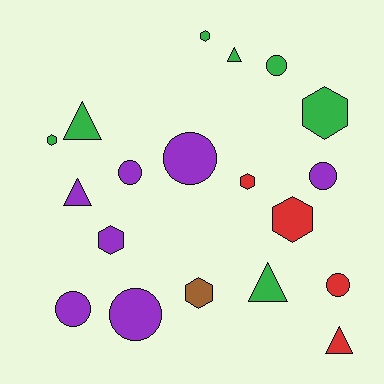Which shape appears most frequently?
Circle, with 7 objects.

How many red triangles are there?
There is 1 red triangle.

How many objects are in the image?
There are 19 objects.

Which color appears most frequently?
Green, with 7 objects.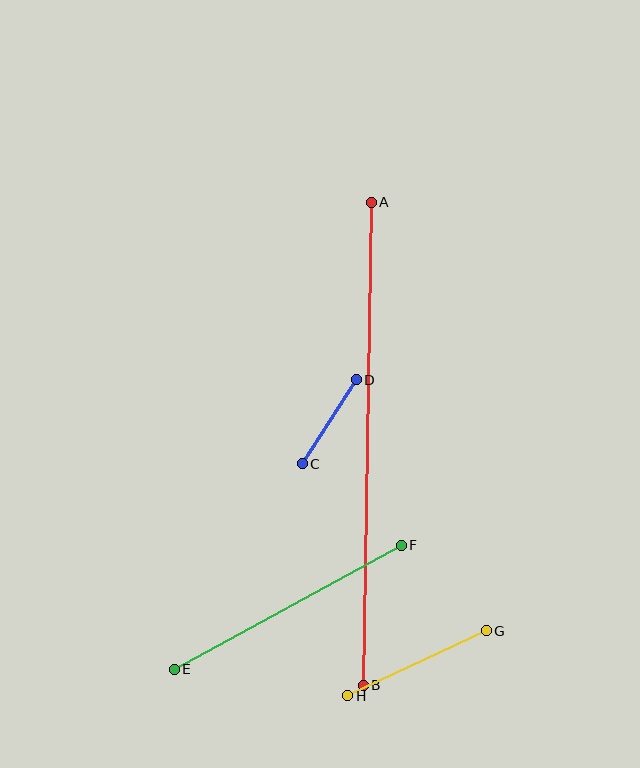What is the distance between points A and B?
The distance is approximately 483 pixels.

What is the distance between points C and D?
The distance is approximately 100 pixels.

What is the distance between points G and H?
The distance is approximately 153 pixels.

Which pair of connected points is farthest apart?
Points A and B are farthest apart.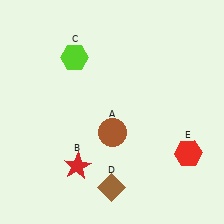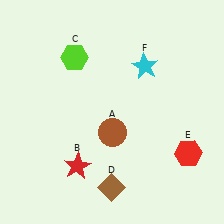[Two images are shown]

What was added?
A cyan star (F) was added in Image 2.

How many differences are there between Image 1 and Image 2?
There is 1 difference between the two images.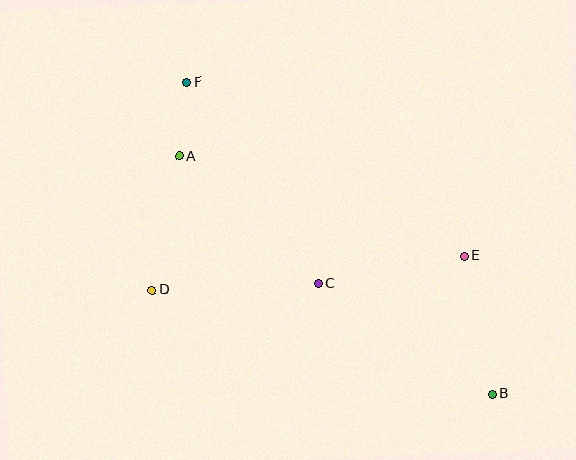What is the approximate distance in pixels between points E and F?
The distance between E and F is approximately 328 pixels.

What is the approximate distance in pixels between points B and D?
The distance between B and D is approximately 355 pixels.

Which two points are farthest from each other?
Points B and F are farthest from each other.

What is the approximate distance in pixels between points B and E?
The distance between B and E is approximately 140 pixels.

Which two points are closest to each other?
Points A and F are closest to each other.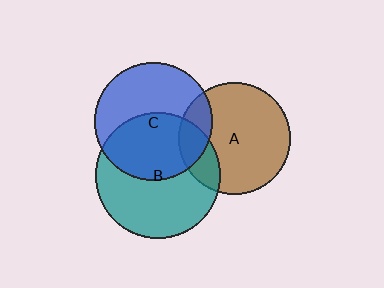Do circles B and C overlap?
Yes.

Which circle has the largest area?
Circle B (teal).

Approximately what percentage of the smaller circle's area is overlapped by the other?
Approximately 50%.